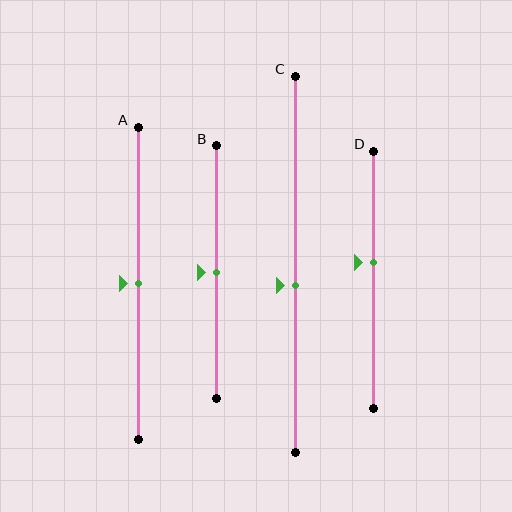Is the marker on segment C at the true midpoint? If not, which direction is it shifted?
No, the marker on segment C is shifted downward by about 6% of the segment length.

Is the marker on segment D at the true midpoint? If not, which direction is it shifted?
No, the marker on segment D is shifted upward by about 7% of the segment length.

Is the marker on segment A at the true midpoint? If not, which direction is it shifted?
Yes, the marker on segment A is at the true midpoint.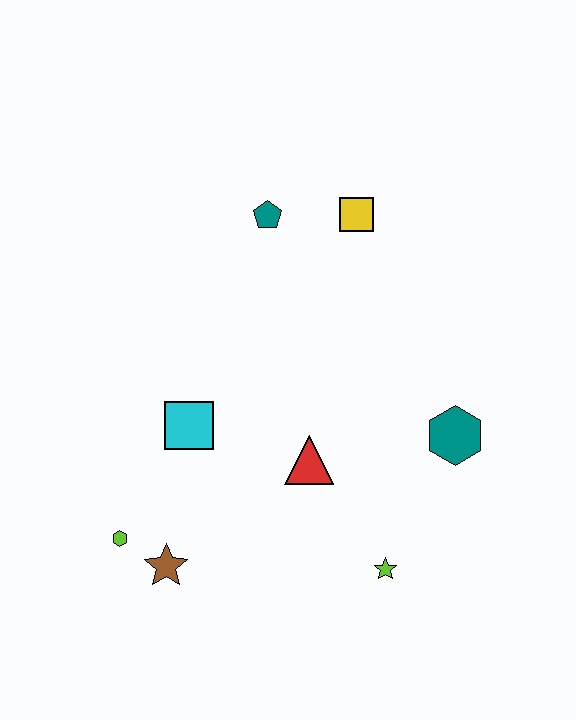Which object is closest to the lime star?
The red triangle is closest to the lime star.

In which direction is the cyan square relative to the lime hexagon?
The cyan square is above the lime hexagon.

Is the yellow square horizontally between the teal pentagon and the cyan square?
No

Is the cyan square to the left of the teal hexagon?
Yes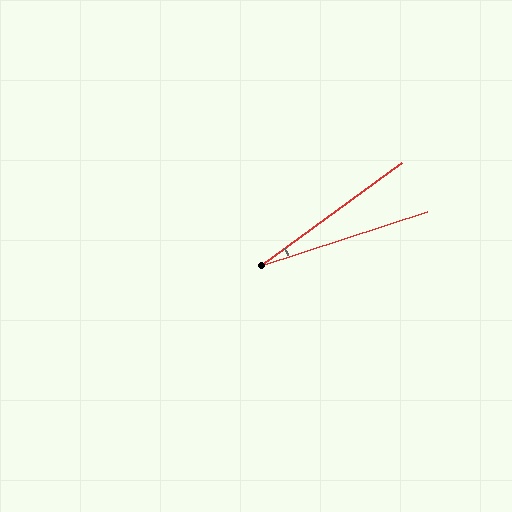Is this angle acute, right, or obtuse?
It is acute.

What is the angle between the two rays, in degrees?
Approximately 18 degrees.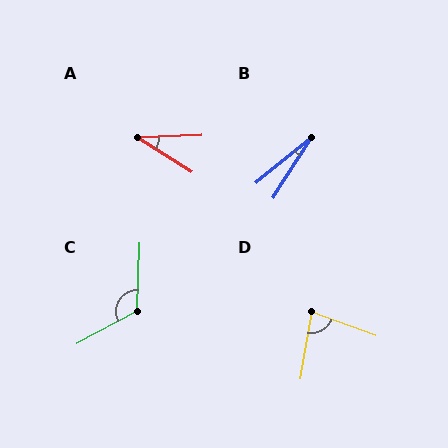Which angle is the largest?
C, at approximately 121 degrees.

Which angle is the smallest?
B, at approximately 19 degrees.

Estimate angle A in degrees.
Approximately 35 degrees.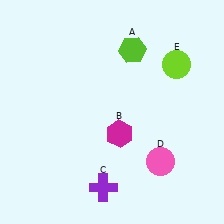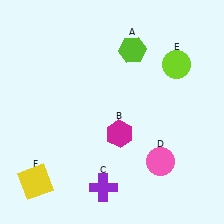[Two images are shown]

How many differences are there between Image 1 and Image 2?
There is 1 difference between the two images.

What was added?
A yellow square (F) was added in Image 2.